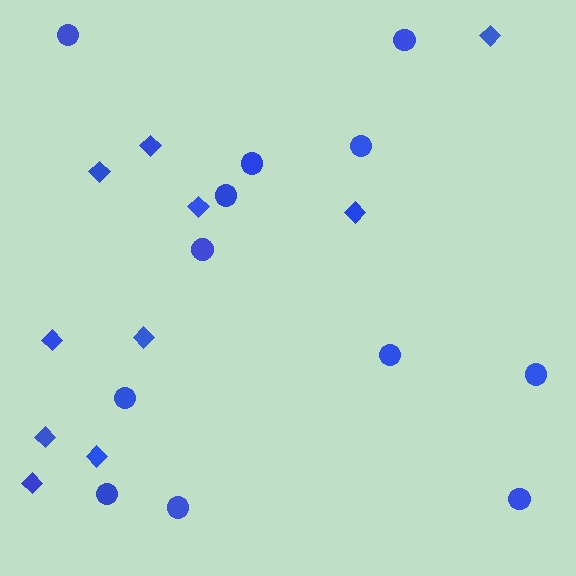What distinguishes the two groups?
There are 2 groups: one group of circles (12) and one group of diamonds (10).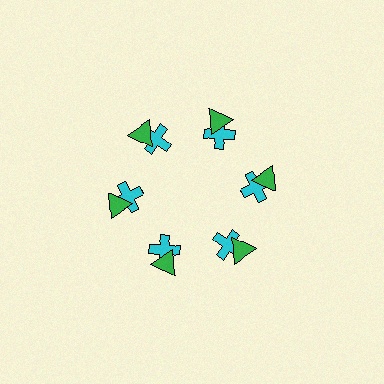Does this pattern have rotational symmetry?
Yes, this pattern has 6-fold rotational symmetry. It looks the same after rotating 60 degrees around the center.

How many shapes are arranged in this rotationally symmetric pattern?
There are 12 shapes, arranged in 6 groups of 2.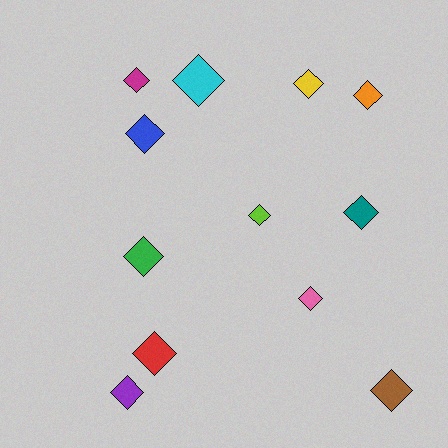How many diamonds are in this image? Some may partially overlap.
There are 12 diamonds.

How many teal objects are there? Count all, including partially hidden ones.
There is 1 teal object.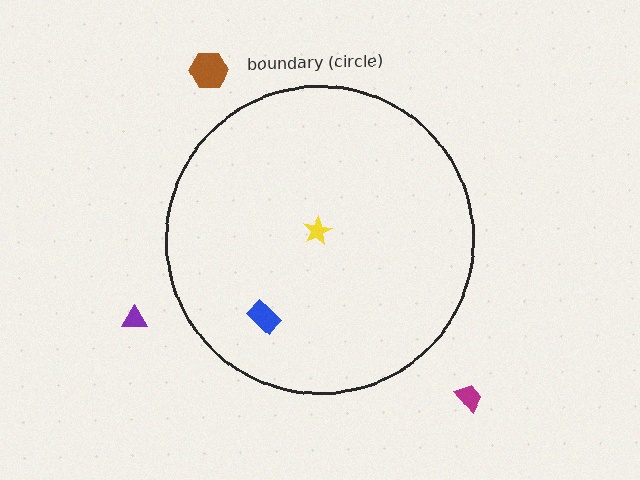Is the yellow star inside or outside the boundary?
Inside.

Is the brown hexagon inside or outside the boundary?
Outside.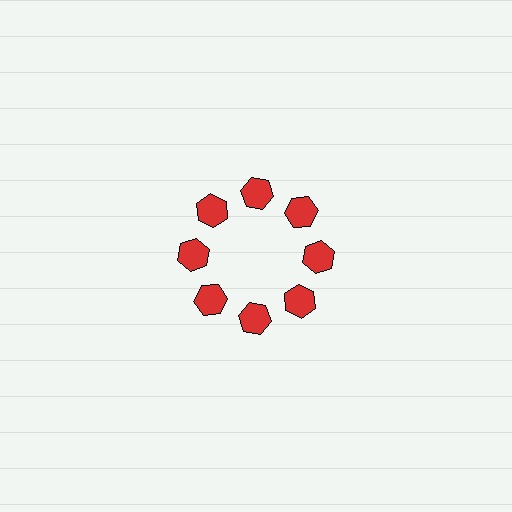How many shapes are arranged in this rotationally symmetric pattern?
There are 8 shapes, arranged in 8 groups of 1.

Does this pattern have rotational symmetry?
Yes, this pattern has 8-fold rotational symmetry. It looks the same after rotating 45 degrees around the center.